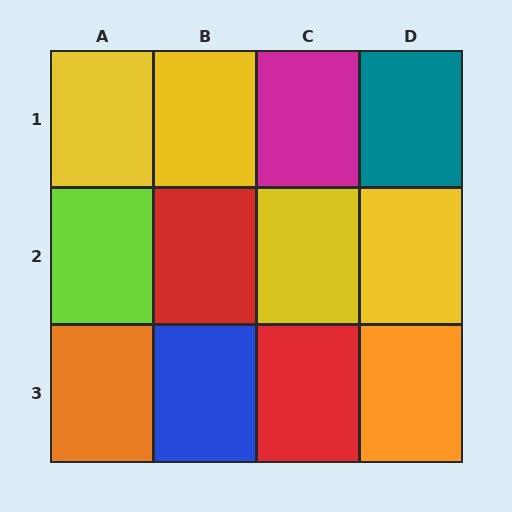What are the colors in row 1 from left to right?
Yellow, yellow, magenta, teal.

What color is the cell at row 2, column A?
Lime.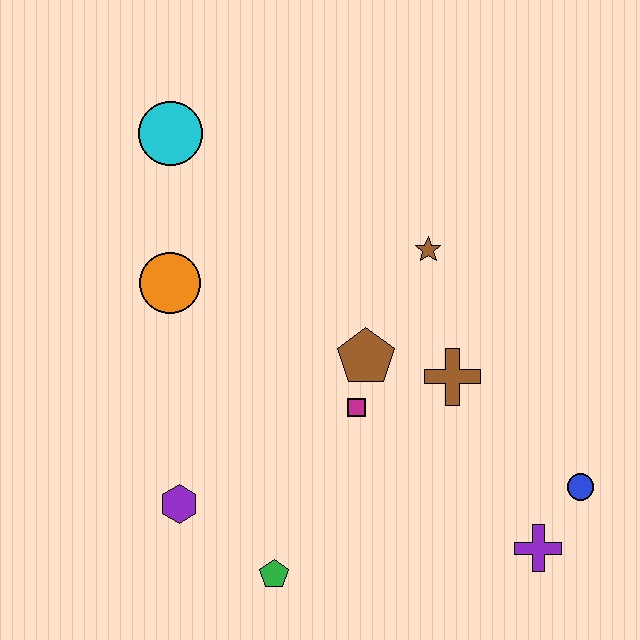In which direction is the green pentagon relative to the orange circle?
The green pentagon is below the orange circle.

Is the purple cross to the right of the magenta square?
Yes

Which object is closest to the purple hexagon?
The green pentagon is closest to the purple hexagon.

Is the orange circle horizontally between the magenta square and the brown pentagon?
No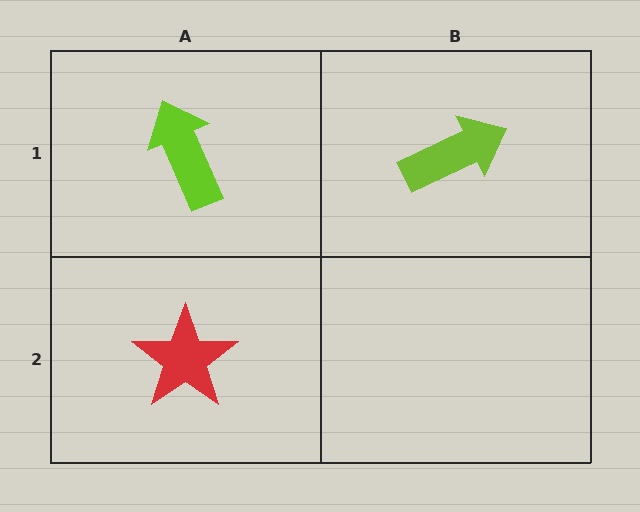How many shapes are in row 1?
2 shapes.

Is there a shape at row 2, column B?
No, that cell is empty.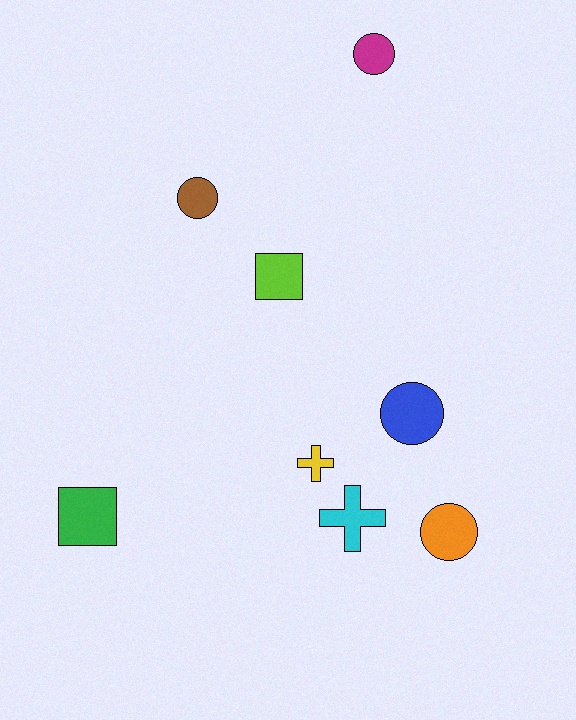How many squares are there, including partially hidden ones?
There are 2 squares.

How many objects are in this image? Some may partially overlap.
There are 8 objects.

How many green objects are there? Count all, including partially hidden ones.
There is 1 green object.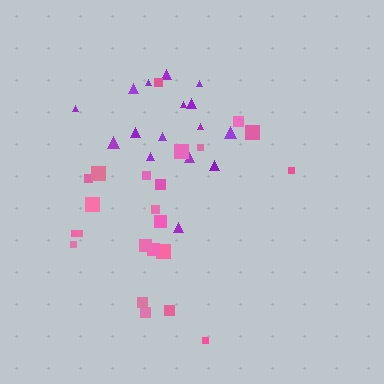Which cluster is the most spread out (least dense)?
Pink.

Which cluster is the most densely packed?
Purple.